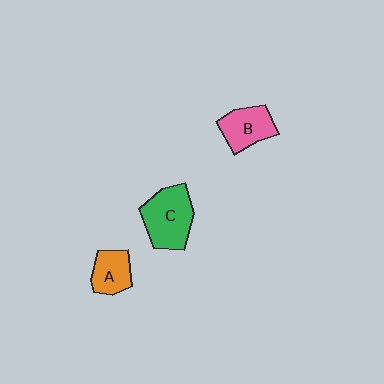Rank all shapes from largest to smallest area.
From largest to smallest: C (green), B (pink), A (orange).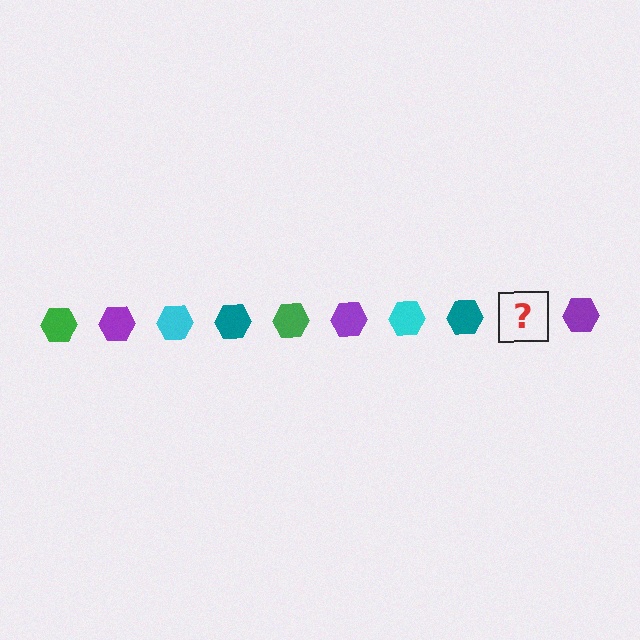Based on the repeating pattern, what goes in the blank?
The blank should be a green hexagon.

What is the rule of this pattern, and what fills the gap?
The rule is that the pattern cycles through green, purple, cyan, teal hexagons. The gap should be filled with a green hexagon.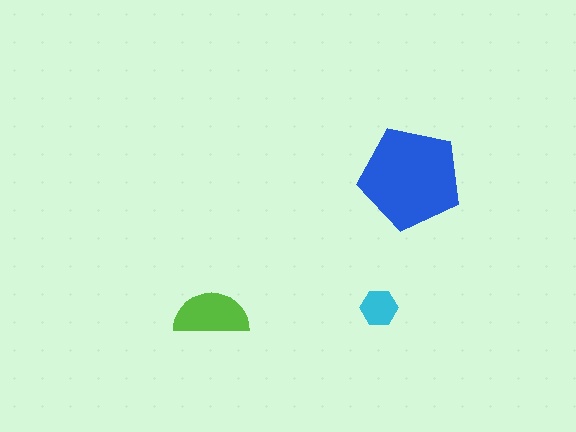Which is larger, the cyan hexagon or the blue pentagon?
The blue pentagon.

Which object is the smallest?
The cyan hexagon.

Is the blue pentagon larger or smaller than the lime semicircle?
Larger.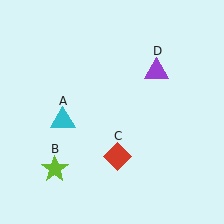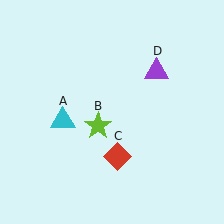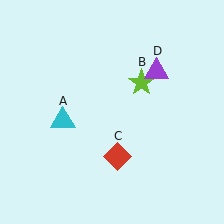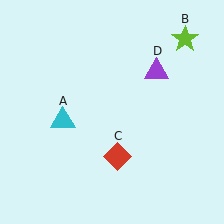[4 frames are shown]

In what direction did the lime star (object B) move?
The lime star (object B) moved up and to the right.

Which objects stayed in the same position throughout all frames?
Cyan triangle (object A) and red diamond (object C) and purple triangle (object D) remained stationary.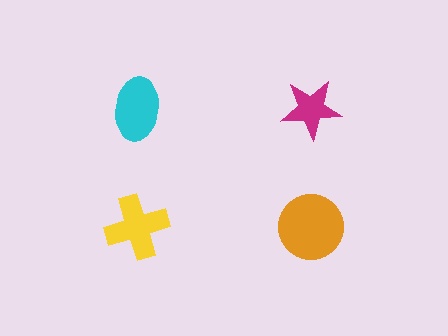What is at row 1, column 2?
A magenta star.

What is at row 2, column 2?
An orange circle.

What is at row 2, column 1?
A yellow cross.